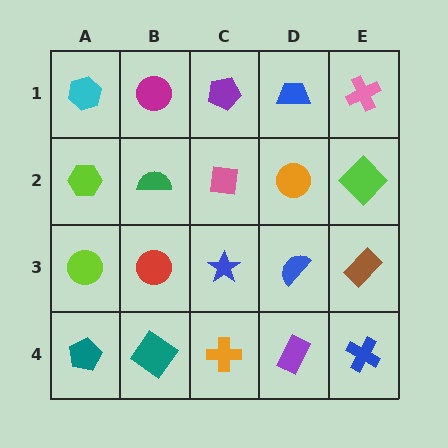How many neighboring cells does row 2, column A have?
3.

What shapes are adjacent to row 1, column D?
An orange circle (row 2, column D), a purple pentagon (row 1, column C), a pink cross (row 1, column E).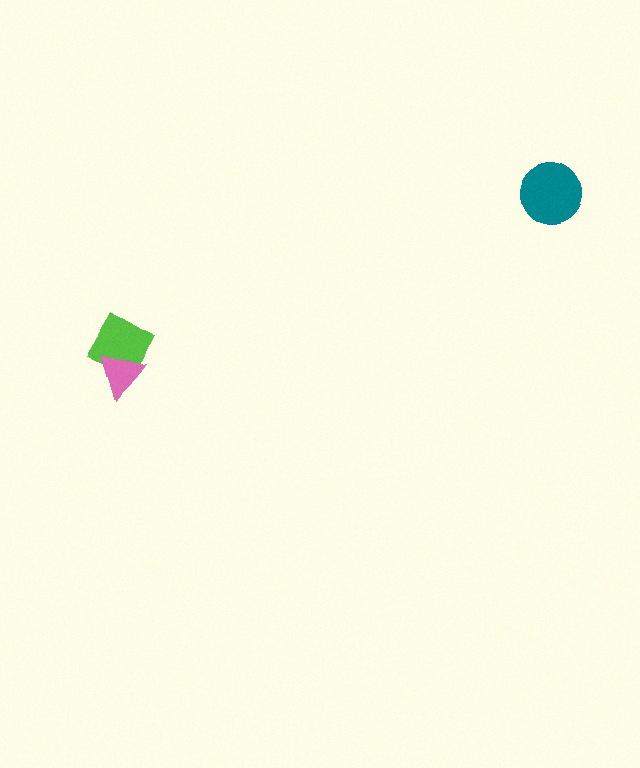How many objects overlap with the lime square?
1 object overlaps with the lime square.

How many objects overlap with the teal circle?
0 objects overlap with the teal circle.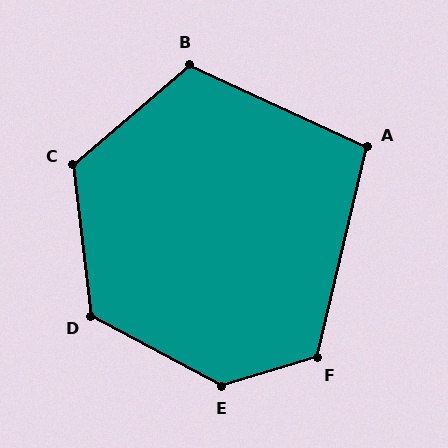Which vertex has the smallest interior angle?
A, at approximately 101 degrees.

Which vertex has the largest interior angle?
E, at approximately 135 degrees.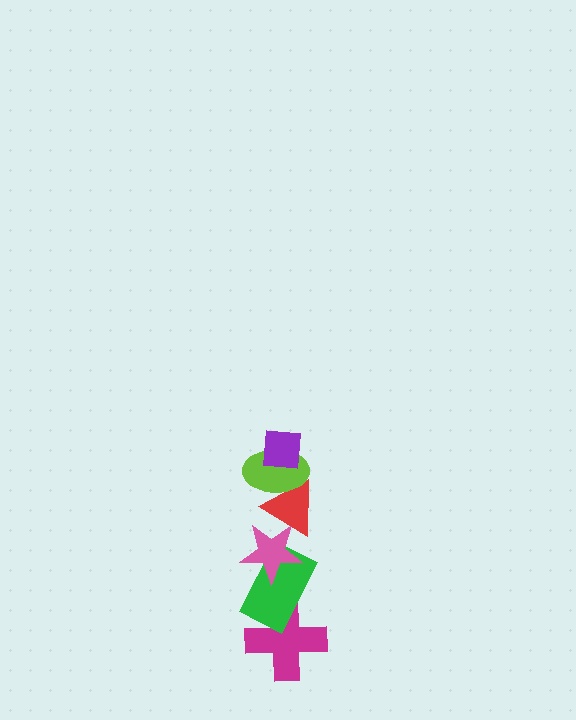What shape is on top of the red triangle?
The lime ellipse is on top of the red triangle.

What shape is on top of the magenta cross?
The green rectangle is on top of the magenta cross.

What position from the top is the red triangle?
The red triangle is 3rd from the top.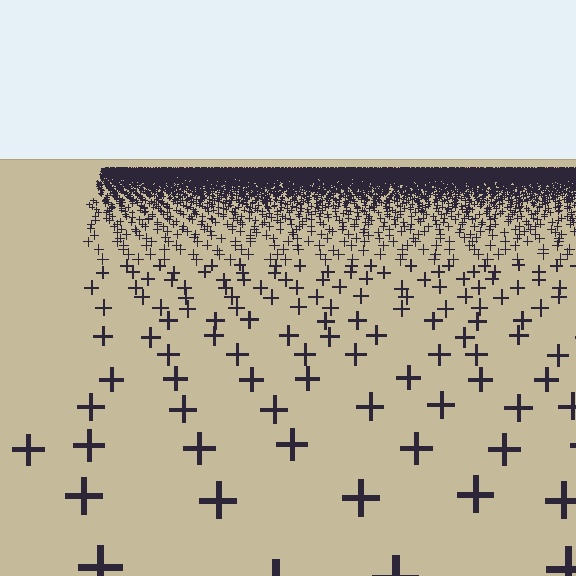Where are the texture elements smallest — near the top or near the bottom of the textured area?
Near the top.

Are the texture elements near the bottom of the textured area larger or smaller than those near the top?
Larger. Near the bottom, elements are closer to the viewer and appear at a bigger on-screen size.